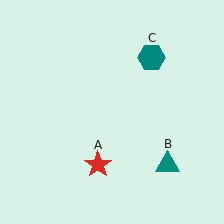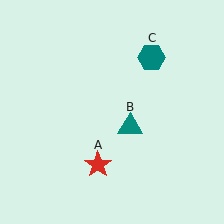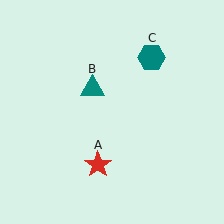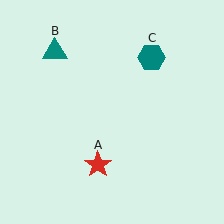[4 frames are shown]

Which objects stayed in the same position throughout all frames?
Red star (object A) and teal hexagon (object C) remained stationary.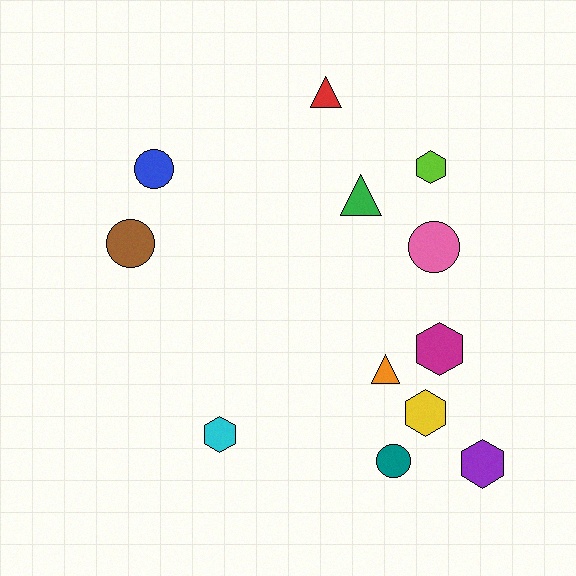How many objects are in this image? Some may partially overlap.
There are 12 objects.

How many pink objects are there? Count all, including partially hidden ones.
There is 1 pink object.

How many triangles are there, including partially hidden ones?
There are 3 triangles.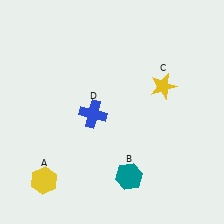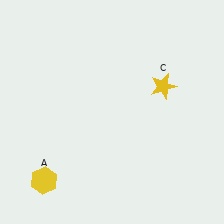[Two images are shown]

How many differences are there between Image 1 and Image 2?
There are 2 differences between the two images.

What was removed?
The blue cross (D), the teal hexagon (B) were removed in Image 2.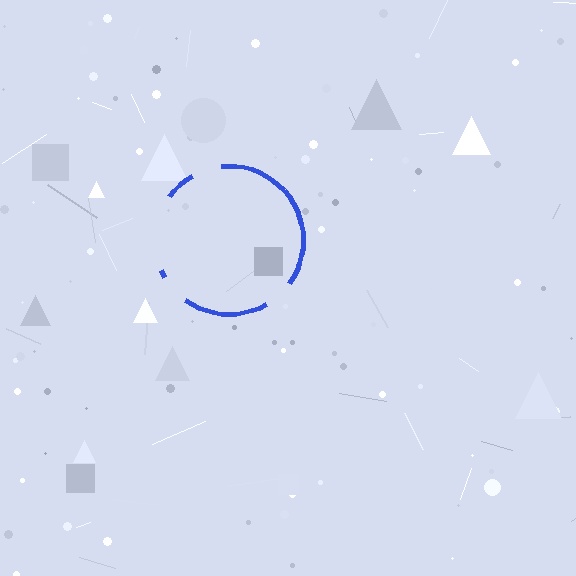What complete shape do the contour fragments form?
The contour fragments form a circle.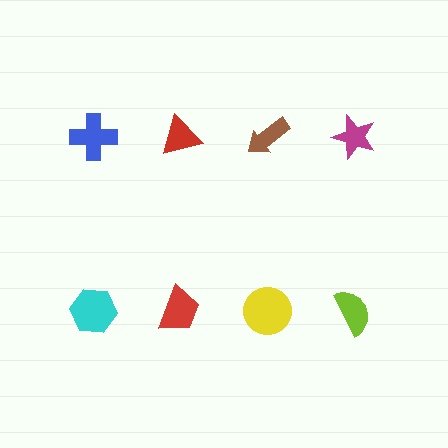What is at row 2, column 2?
A red trapezoid.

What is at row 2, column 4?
A lime semicircle.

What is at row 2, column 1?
A cyan hexagon.